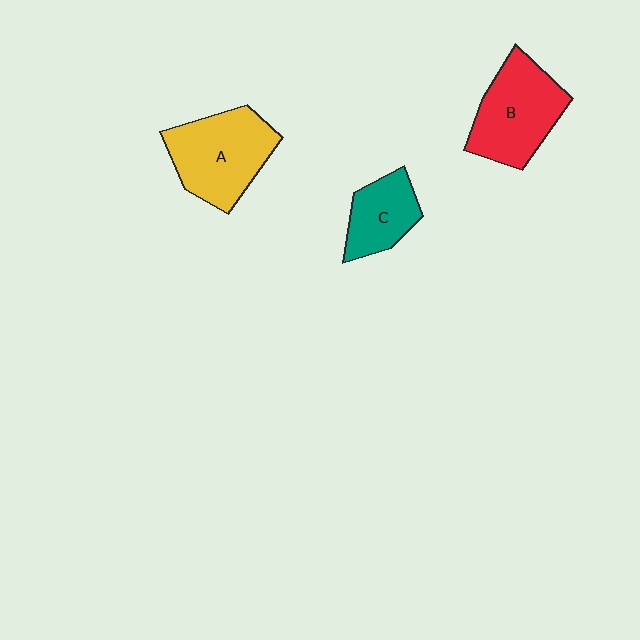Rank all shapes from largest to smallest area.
From largest to smallest: A (yellow), B (red), C (teal).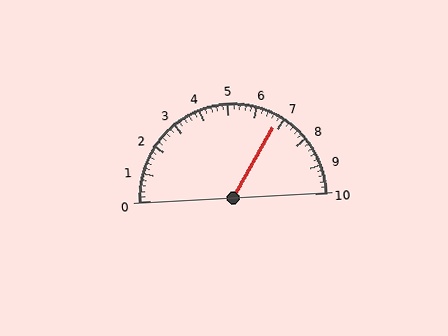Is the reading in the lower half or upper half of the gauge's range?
The reading is in the upper half of the range (0 to 10).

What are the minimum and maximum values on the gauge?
The gauge ranges from 0 to 10.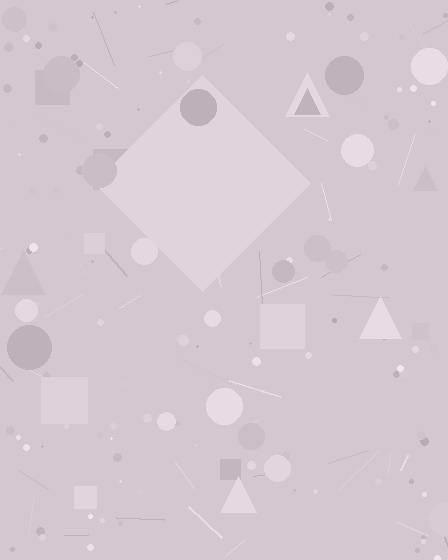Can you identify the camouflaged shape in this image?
The camouflaged shape is a diamond.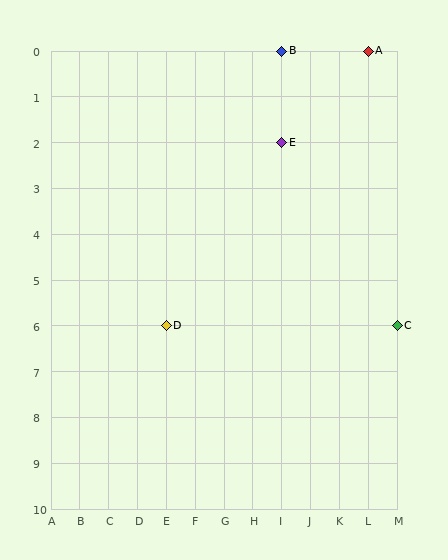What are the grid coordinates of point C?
Point C is at grid coordinates (M, 6).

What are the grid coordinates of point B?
Point B is at grid coordinates (I, 0).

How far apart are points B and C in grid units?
Points B and C are 4 columns and 6 rows apart (about 7.2 grid units diagonally).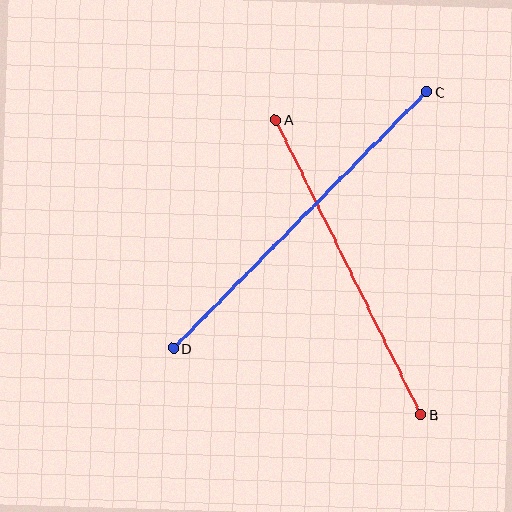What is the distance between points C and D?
The distance is approximately 360 pixels.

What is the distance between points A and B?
The distance is approximately 329 pixels.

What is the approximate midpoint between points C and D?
The midpoint is at approximately (300, 220) pixels.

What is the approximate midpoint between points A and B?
The midpoint is at approximately (348, 267) pixels.